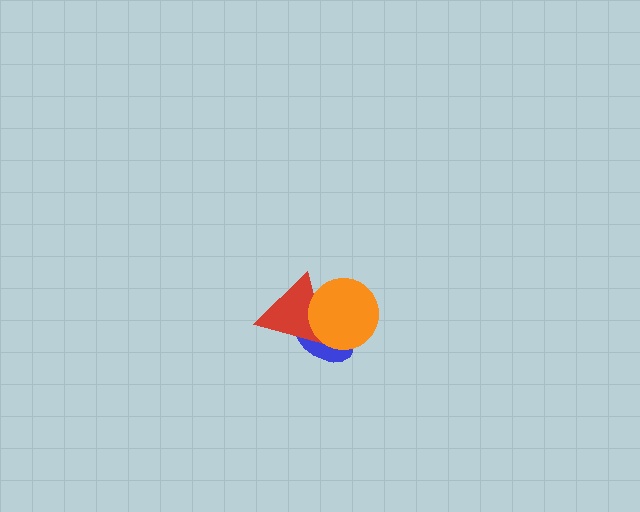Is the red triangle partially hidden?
Yes, it is partially covered by another shape.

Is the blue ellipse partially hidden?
Yes, it is partially covered by another shape.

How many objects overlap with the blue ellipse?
2 objects overlap with the blue ellipse.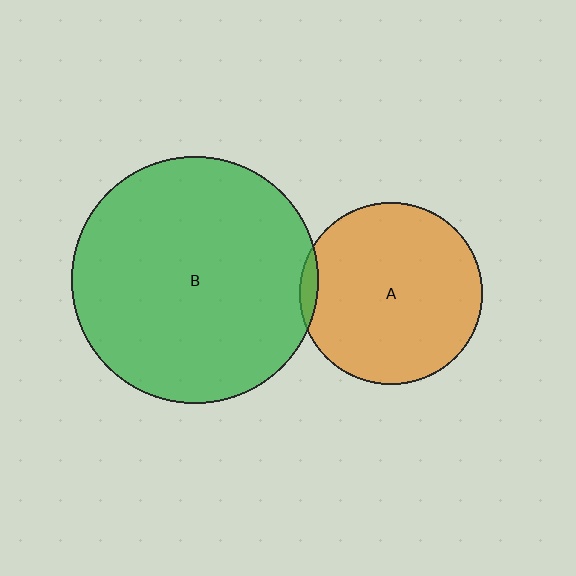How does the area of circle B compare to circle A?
Approximately 1.8 times.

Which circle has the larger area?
Circle B (green).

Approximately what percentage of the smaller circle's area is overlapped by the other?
Approximately 5%.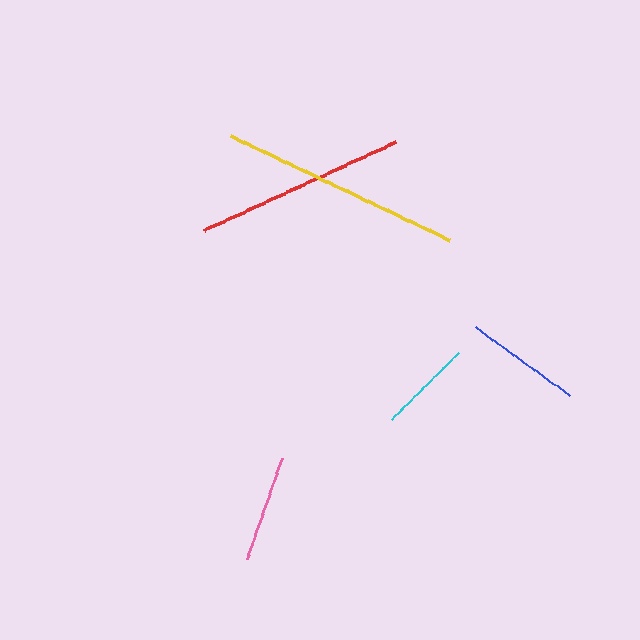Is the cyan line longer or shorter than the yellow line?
The yellow line is longer than the cyan line.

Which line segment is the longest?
The yellow line is the longest at approximately 243 pixels.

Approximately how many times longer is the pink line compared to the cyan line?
The pink line is approximately 1.1 times the length of the cyan line.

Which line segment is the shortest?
The cyan line is the shortest at approximately 94 pixels.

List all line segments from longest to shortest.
From longest to shortest: yellow, red, blue, pink, cyan.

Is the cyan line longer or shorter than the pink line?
The pink line is longer than the cyan line.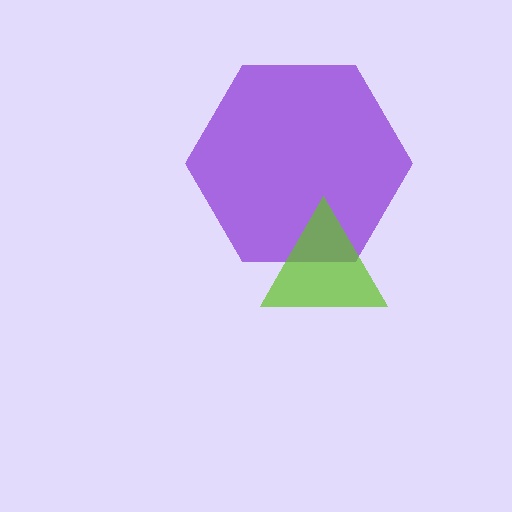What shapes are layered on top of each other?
The layered shapes are: a purple hexagon, a lime triangle.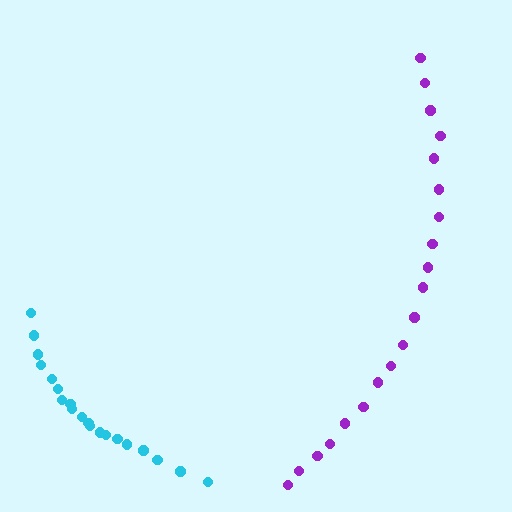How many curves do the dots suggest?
There are 2 distinct paths.